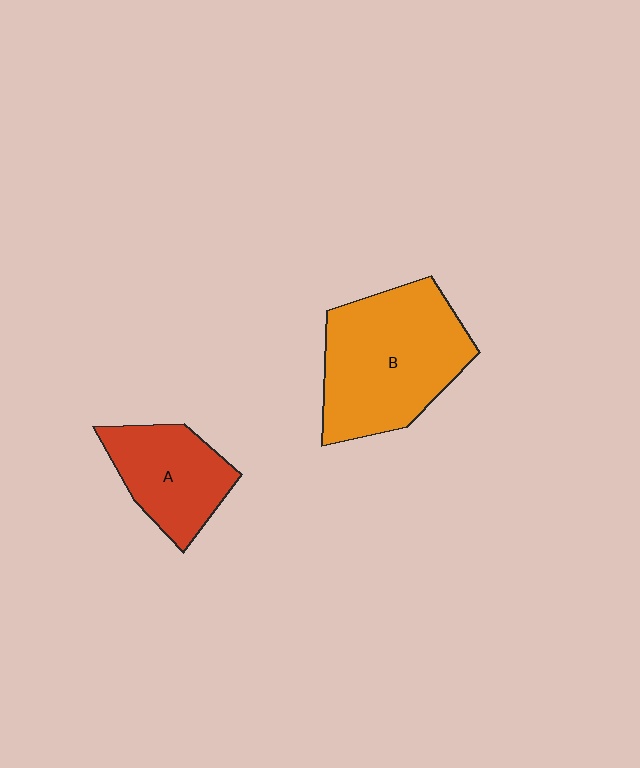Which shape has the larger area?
Shape B (orange).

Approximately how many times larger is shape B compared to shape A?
Approximately 1.7 times.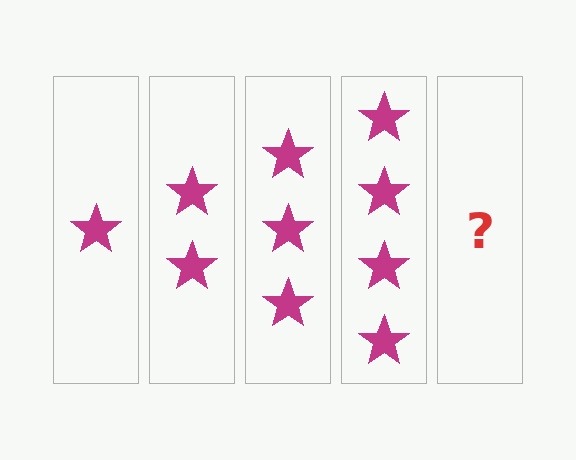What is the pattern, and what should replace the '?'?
The pattern is that each step adds one more star. The '?' should be 5 stars.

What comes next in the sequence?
The next element should be 5 stars.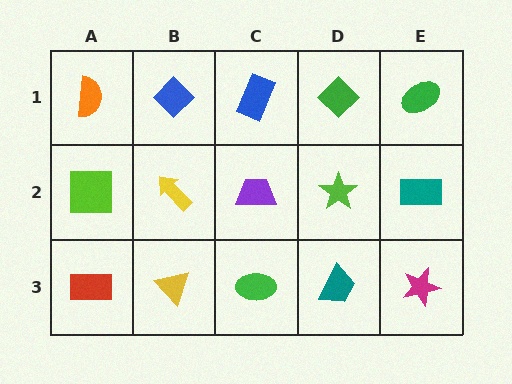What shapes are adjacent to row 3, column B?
A yellow arrow (row 2, column B), a red rectangle (row 3, column A), a green ellipse (row 3, column C).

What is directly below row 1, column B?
A yellow arrow.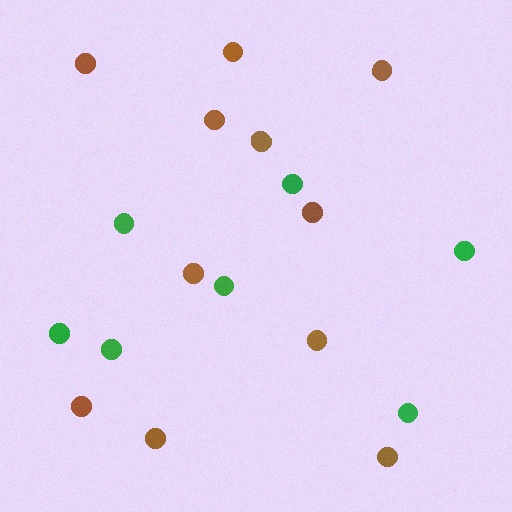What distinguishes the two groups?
There are 2 groups: one group of green circles (7) and one group of brown circles (11).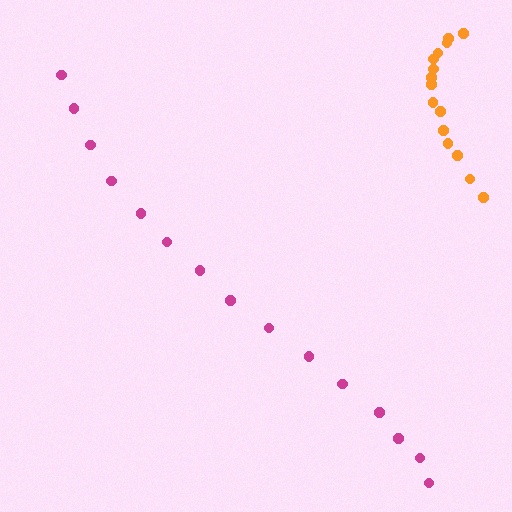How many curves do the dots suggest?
There are 2 distinct paths.